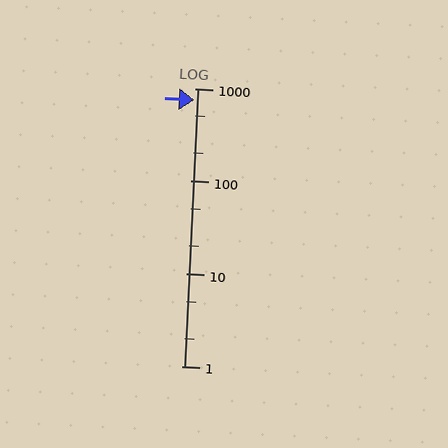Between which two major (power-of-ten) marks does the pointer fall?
The pointer is between 100 and 1000.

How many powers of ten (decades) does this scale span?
The scale spans 3 decades, from 1 to 1000.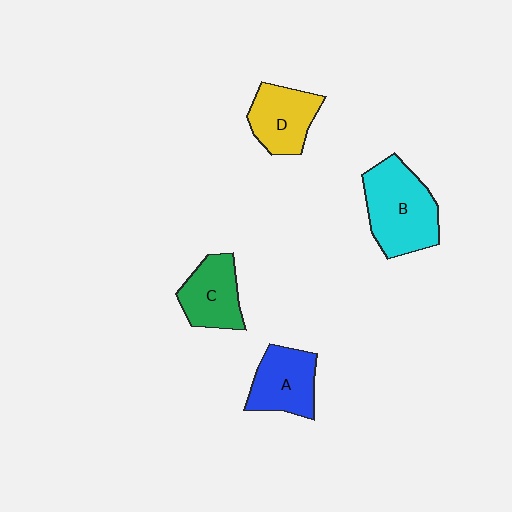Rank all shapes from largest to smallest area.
From largest to smallest: B (cyan), A (blue), D (yellow), C (green).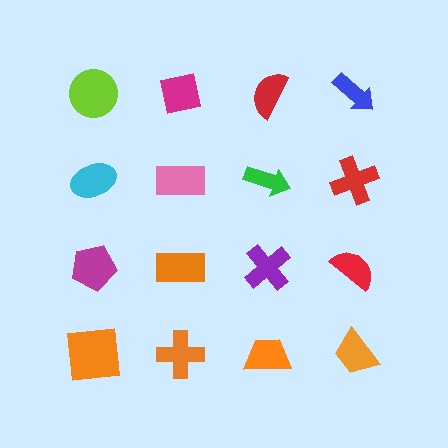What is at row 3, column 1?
A magenta pentagon.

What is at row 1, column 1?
A lime circle.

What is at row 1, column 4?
A blue arrow.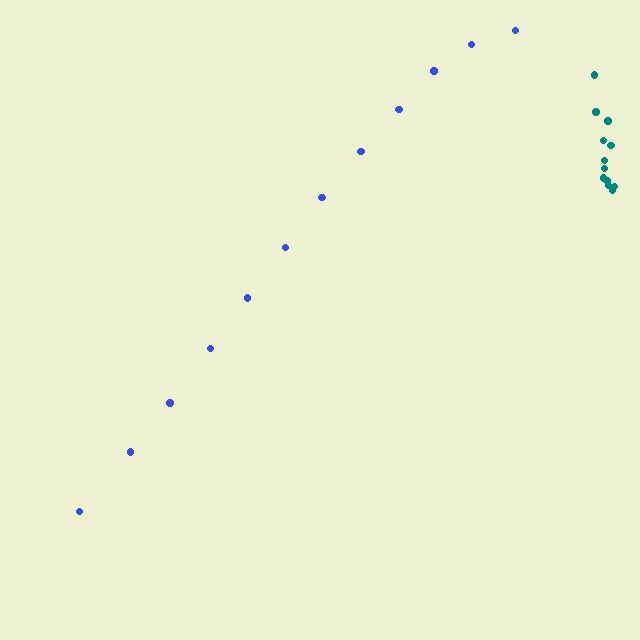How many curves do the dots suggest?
There are 2 distinct paths.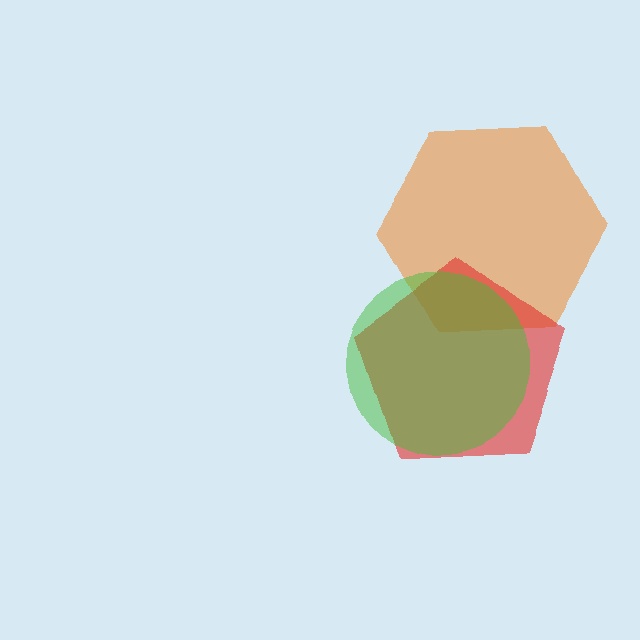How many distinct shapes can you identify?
There are 3 distinct shapes: an orange hexagon, a red pentagon, a green circle.